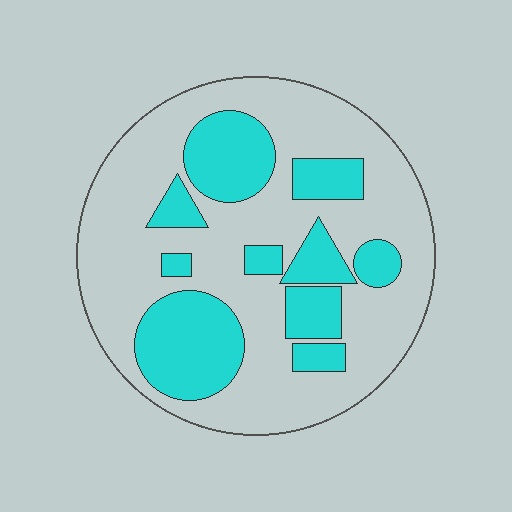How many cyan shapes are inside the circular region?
10.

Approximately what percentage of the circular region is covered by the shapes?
Approximately 30%.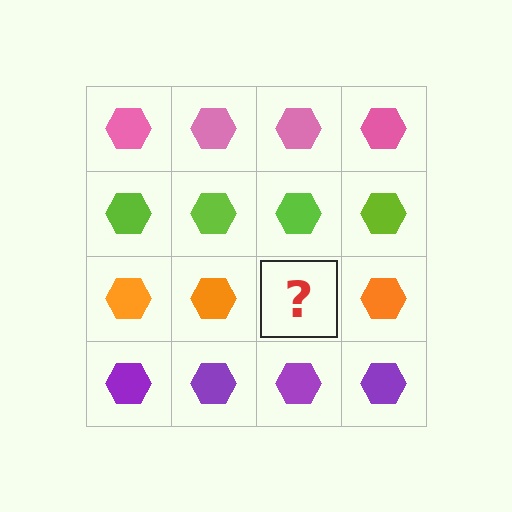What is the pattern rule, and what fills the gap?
The rule is that each row has a consistent color. The gap should be filled with an orange hexagon.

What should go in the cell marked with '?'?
The missing cell should contain an orange hexagon.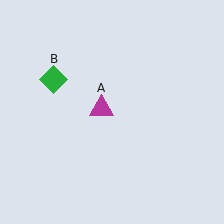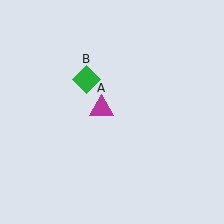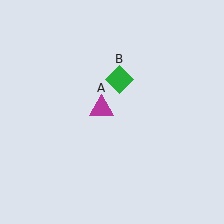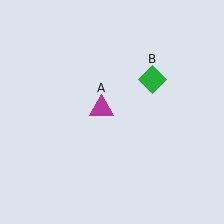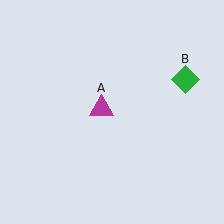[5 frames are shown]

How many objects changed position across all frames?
1 object changed position: green diamond (object B).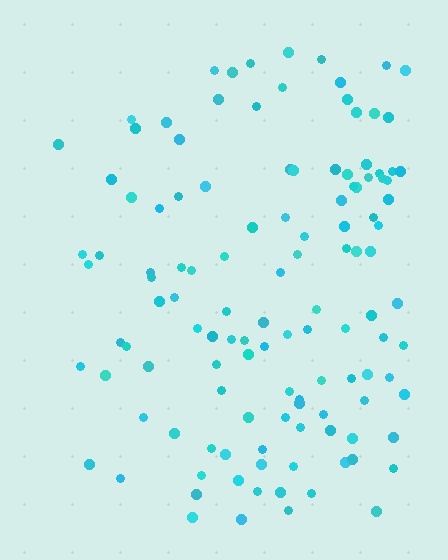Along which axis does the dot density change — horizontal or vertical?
Horizontal.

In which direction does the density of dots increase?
From left to right, with the right side densest.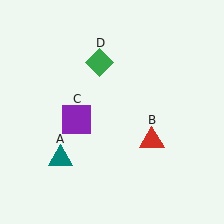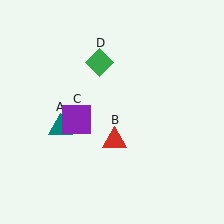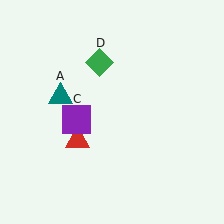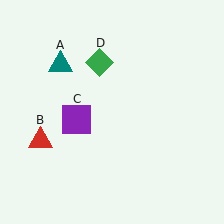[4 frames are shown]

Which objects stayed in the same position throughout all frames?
Purple square (object C) and green diamond (object D) remained stationary.